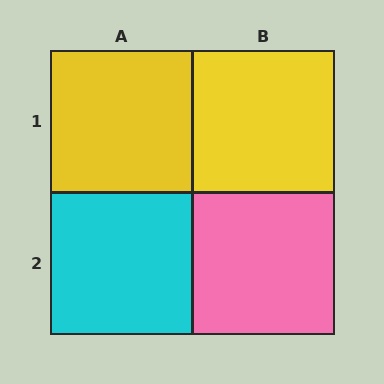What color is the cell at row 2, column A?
Cyan.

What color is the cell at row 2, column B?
Pink.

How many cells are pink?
1 cell is pink.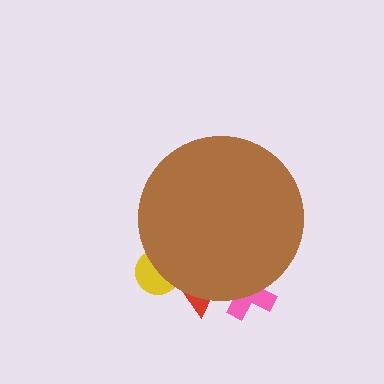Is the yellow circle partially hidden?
Yes, the yellow circle is partially hidden behind the brown circle.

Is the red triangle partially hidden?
Yes, the red triangle is partially hidden behind the brown circle.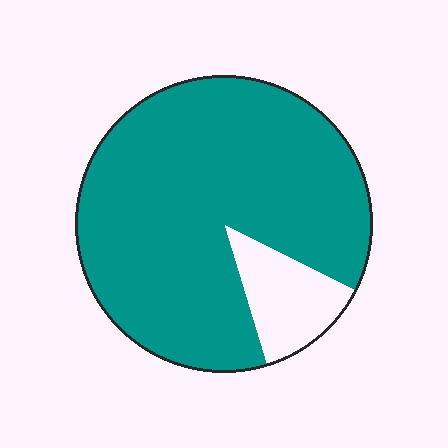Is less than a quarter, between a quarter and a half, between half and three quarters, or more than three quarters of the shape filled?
More than three quarters.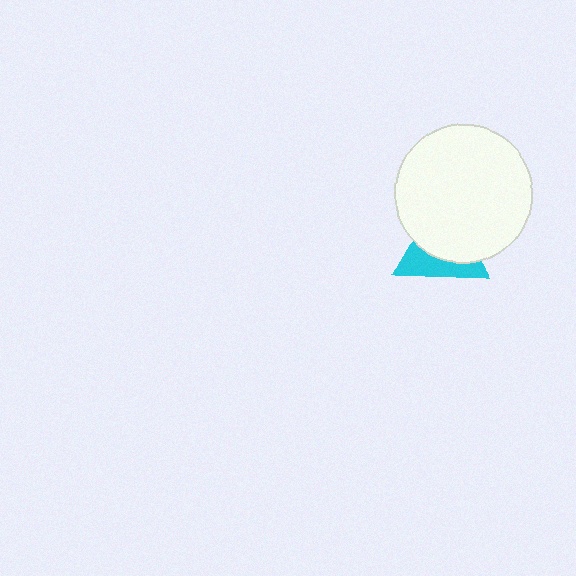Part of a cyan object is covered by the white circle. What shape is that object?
It is a triangle.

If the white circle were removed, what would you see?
You would see the complete cyan triangle.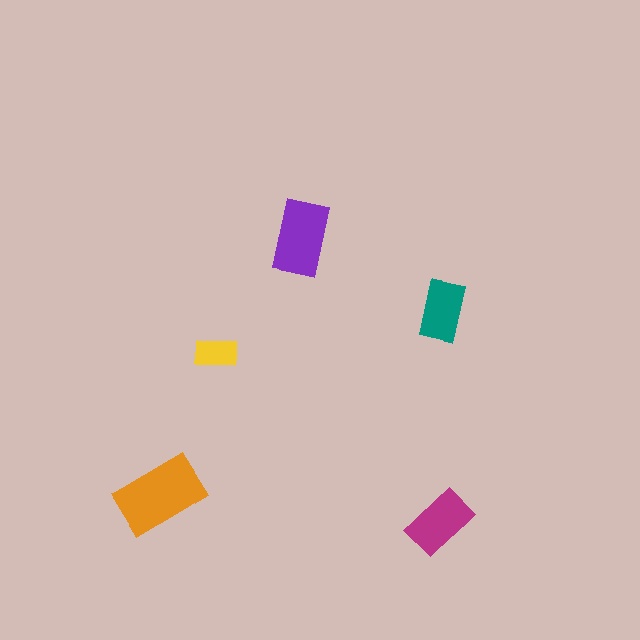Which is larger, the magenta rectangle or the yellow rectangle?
The magenta one.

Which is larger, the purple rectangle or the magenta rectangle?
The purple one.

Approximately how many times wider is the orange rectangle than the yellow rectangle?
About 2 times wider.